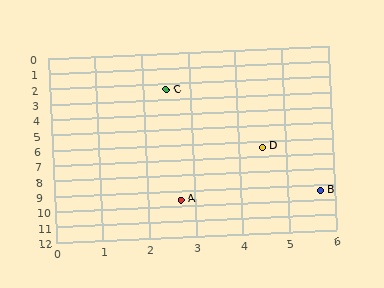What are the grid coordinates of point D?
Point D is at approximately (4.5, 6.4).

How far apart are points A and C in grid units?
Points A and C are about 7.2 grid units apart.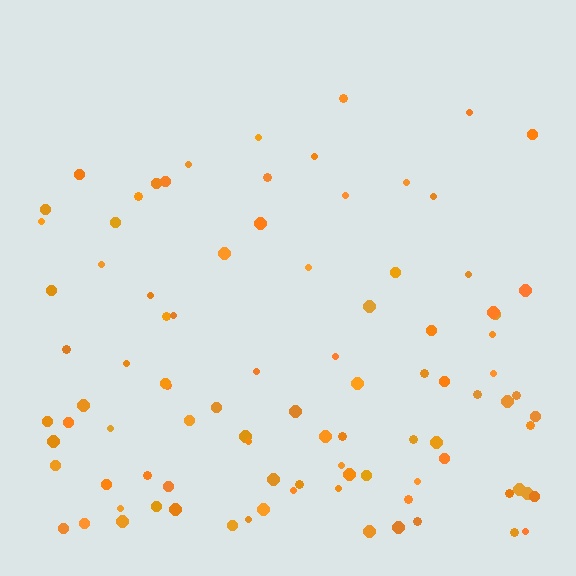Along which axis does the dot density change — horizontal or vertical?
Vertical.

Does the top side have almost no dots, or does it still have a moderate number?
Still a moderate number, just noticeably fewer than the bottom.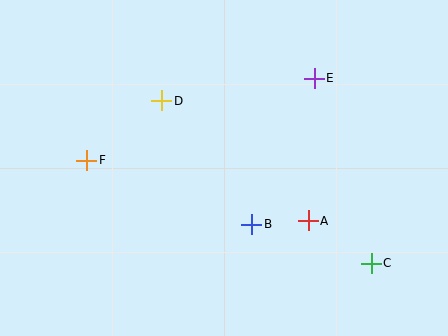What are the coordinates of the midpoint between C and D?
The midpoint between C and D is at (267, 182).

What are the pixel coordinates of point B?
Point B is at (252, 224).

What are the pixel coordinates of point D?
Point D is at (162, 101).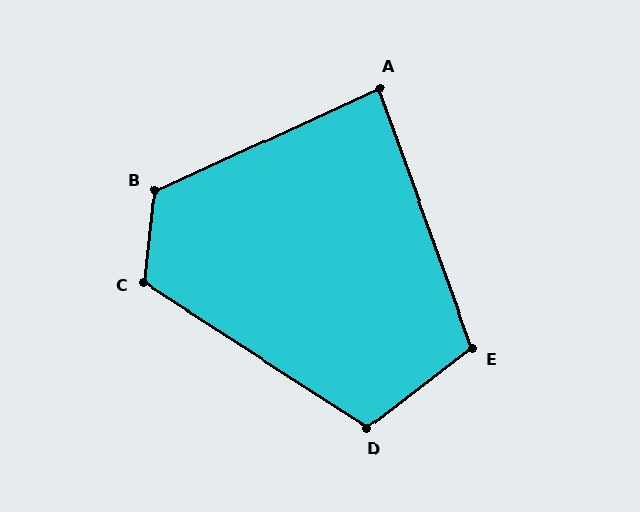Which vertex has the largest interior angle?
B, at approximately 121 degrees.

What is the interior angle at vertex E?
Approximately 107 degrees (obtuse).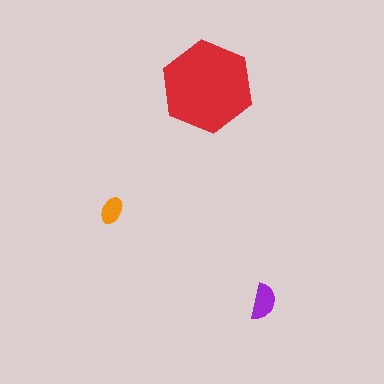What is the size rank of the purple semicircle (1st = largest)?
2nd.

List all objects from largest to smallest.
The red hexagon, the purple semicircle, the orange ellipse.